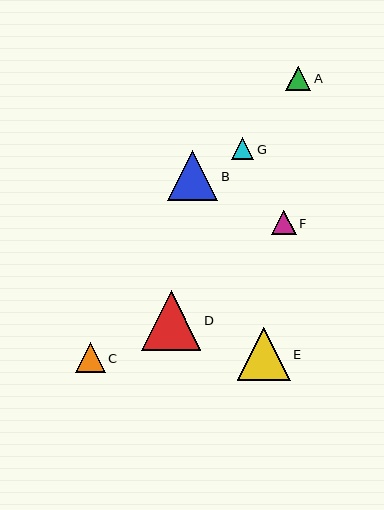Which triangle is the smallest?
Triangle G is the smallest with a size of approximately 22 pixels.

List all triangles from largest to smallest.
From largest to smallest: D, E, B, C, A, F, G.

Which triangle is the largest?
Triangle D is the largest with a size of approximately 60 pixels.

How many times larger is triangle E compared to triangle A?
Triangle E is approximately 2.1 times the size of triangle A.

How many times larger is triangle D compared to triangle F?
Triangle D is approximately 2.4 times the size of triangle F.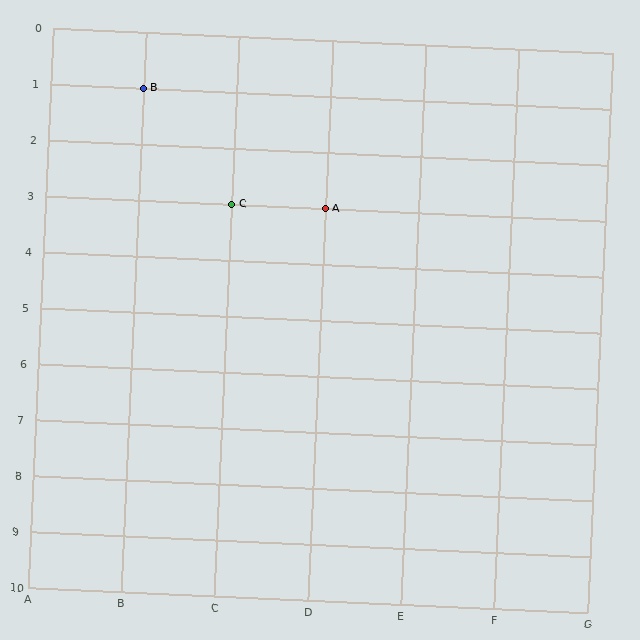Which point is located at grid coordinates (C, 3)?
Point C is at (C, 3).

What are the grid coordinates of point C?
Point C is at grid coordinates (C, 3).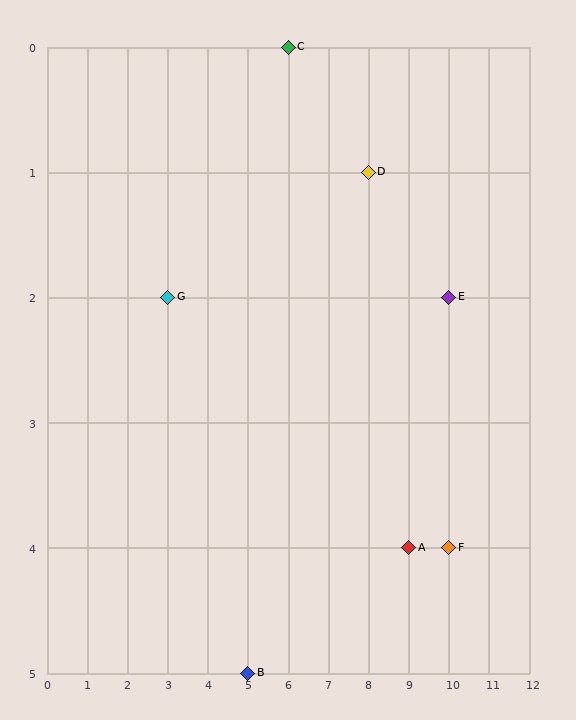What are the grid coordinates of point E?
Point E is at grid coordinates (10, 2).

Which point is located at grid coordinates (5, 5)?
Point B is at (5, 5).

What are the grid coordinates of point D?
Point D is at grid coordinates (8, 1).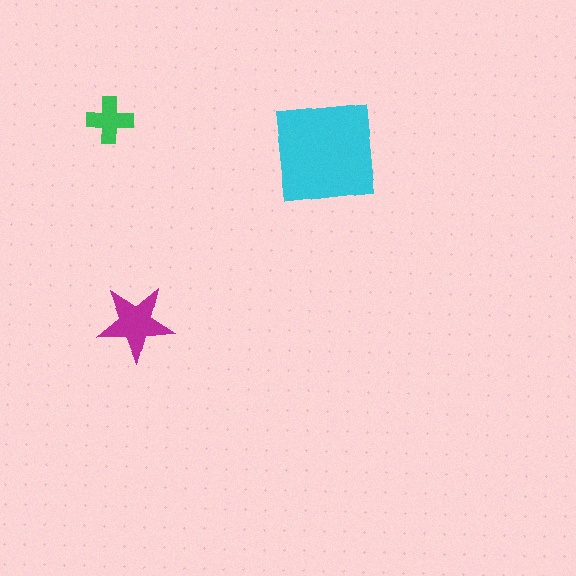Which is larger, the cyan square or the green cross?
The cyan square.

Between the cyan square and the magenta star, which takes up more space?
The cyan square.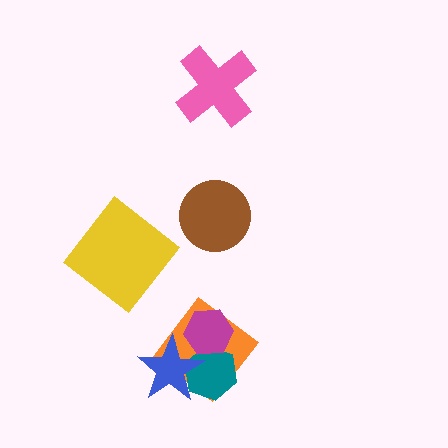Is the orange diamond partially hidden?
Yes, it is partially covered by another shape.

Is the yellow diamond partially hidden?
No, no other shape covers it.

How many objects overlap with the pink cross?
0 objects overlap with the pink cross.